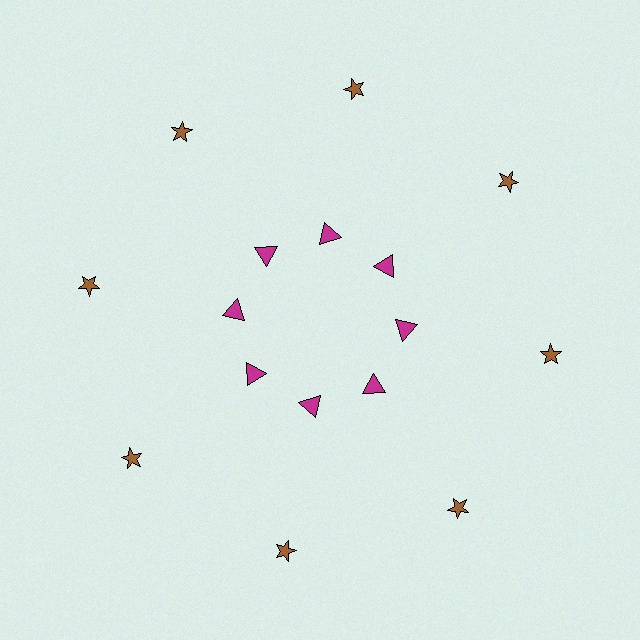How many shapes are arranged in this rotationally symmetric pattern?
There are 16 shapes, arranged in 8 groups of 2.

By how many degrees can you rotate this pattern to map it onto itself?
The pattern maps onto itself every 45 degrees of rotation.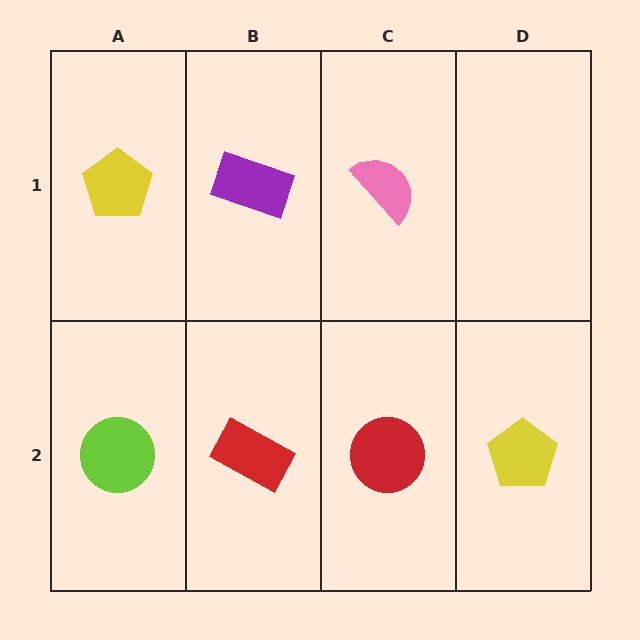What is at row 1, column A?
A yellow pentagon.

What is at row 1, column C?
A pink semicircle.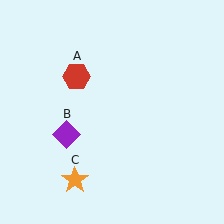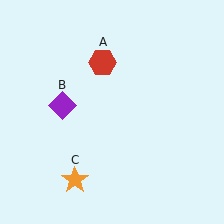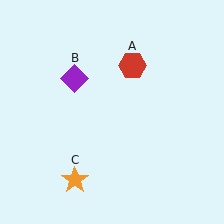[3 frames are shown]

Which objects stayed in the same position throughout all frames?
Orange star (object C) remained stationary.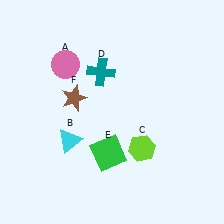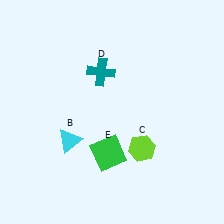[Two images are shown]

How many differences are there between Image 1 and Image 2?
There are 2 differences between the two images.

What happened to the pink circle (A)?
The pink circle (A) was removed in Image 2. It was in the top-left area of Image 1.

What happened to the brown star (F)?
The brown star (F) was removed in Image 2. It was in the top-left area of Image 1.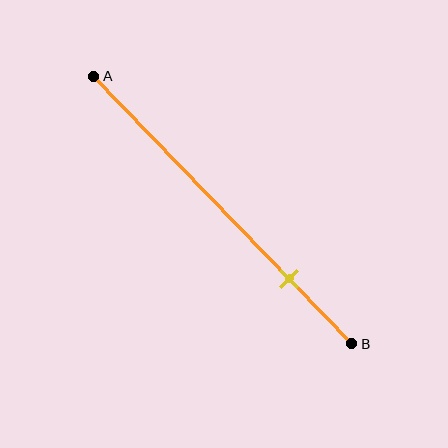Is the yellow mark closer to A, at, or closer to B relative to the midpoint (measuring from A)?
The yellow mark is closer to point B than the midpoint of segment AB.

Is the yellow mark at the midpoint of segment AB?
No, the mark is at about 75% from A, not at the 50% midpoint.